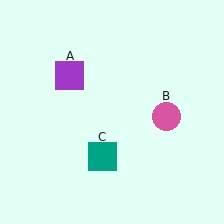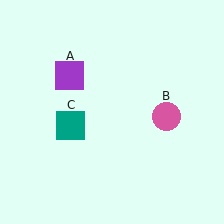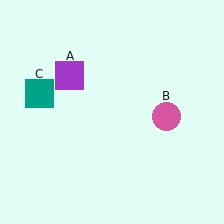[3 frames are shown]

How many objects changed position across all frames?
1 object changed position: teal square (object C).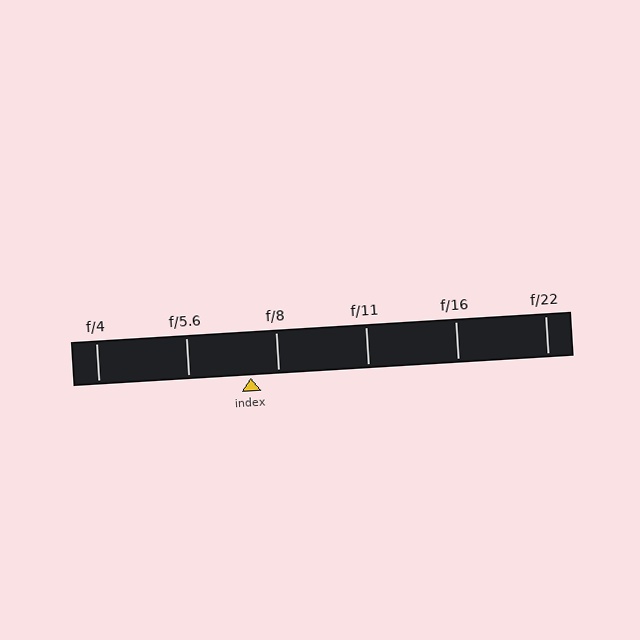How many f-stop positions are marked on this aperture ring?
There are 6 f-stop positions marked.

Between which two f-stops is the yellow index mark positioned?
The index mark is between f/5.6 and f/8.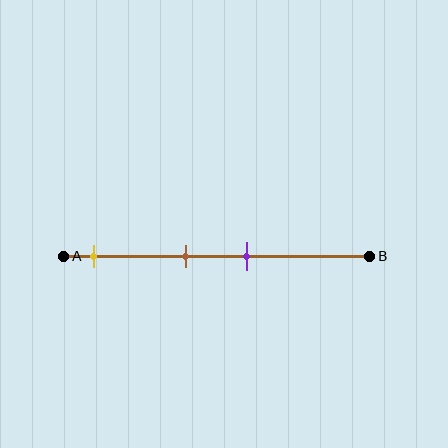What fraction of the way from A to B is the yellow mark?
The yellow mark is approximately 10% (0.1) of the way from A to B.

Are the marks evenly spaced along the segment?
No, the marks are not evenly spaced.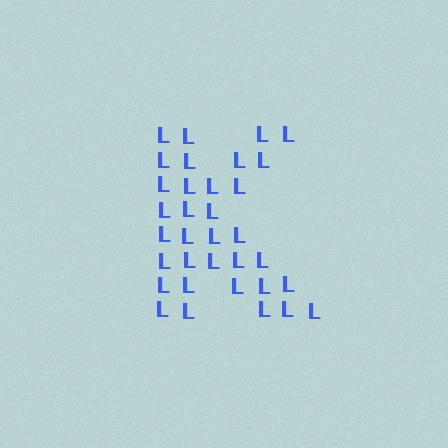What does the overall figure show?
The overall figure shows the letter K.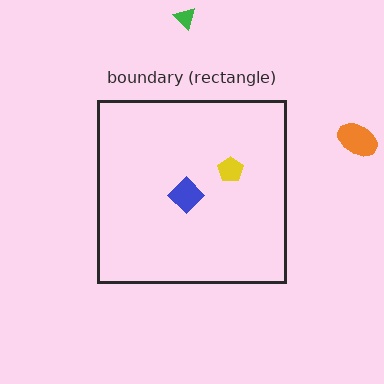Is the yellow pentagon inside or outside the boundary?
Inside.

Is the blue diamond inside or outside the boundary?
Inside.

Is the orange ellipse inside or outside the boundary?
Outside.